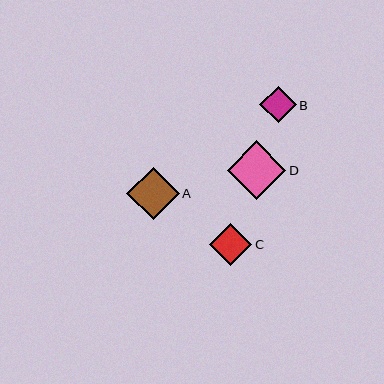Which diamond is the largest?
Diamond D is the largest with a size of approximately 58 pixels.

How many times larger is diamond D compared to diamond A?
Diamond D is approximately 1.1 times the size of diamond A.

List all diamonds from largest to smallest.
From largest to smallest: D, A, C, B.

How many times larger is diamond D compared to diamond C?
Diamond D is approximately 1.4 times the size of diamond C.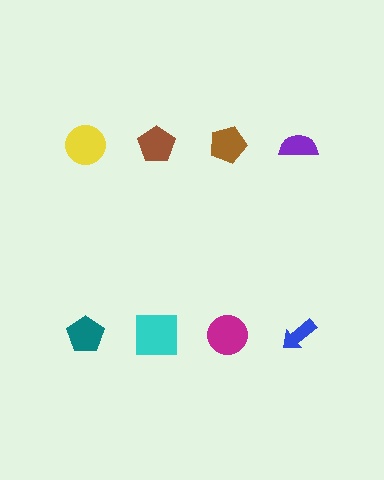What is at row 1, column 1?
A yellow circle.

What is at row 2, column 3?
A magenta circle.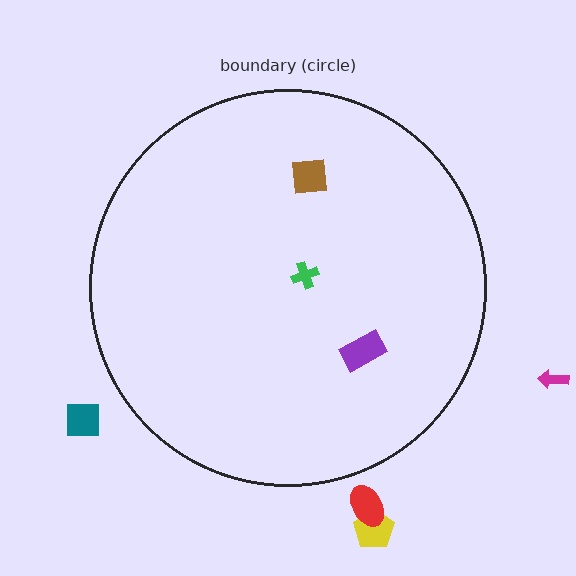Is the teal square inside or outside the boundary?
Outside.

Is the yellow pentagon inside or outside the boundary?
Outside.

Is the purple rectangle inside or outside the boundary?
Inside.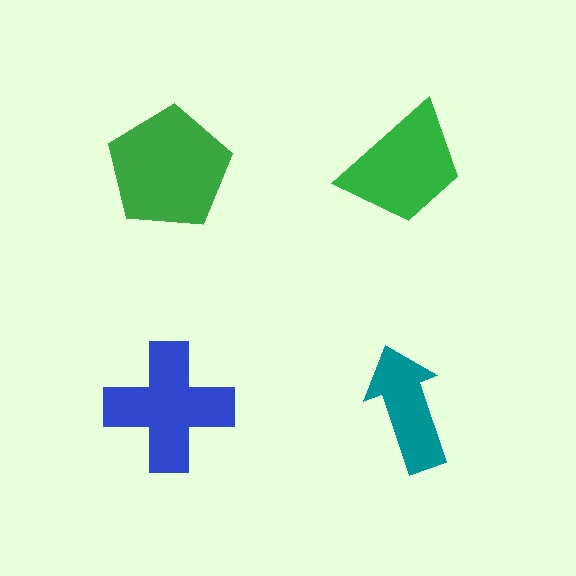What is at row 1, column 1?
A green pentagon.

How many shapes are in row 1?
2 shapes.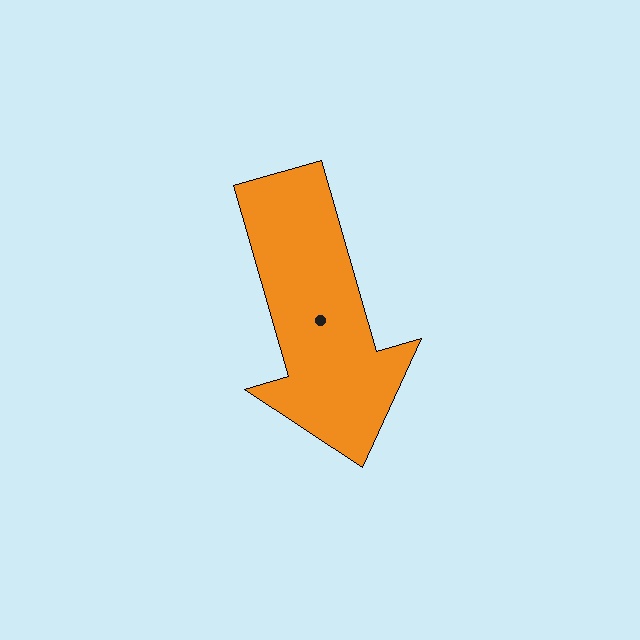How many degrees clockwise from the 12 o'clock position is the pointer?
Approximately 164 degrees.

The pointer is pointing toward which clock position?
Roughly 5 o'clock.